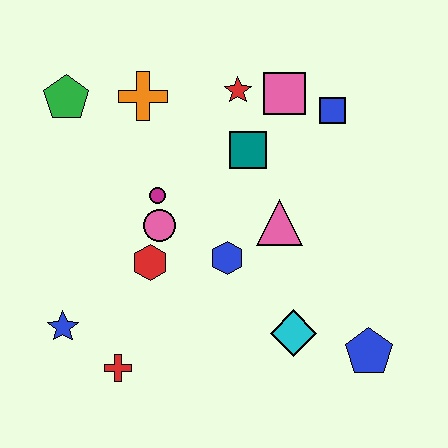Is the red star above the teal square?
Yes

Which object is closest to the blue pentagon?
The cyan diamond is closest to the blue pentagon.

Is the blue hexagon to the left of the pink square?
Yes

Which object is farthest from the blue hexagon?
The green pentagon is farthest from the blue hexagon.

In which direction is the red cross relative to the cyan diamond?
The red cross is to the left of the cyan diamond.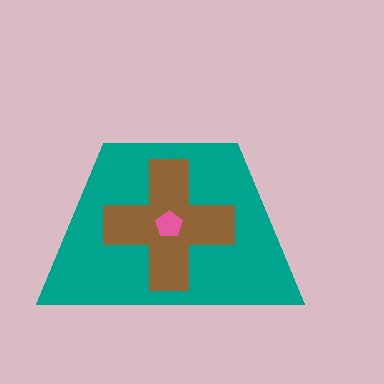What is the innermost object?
The pink pentagon.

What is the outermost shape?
The teal trapezoid.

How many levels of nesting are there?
3.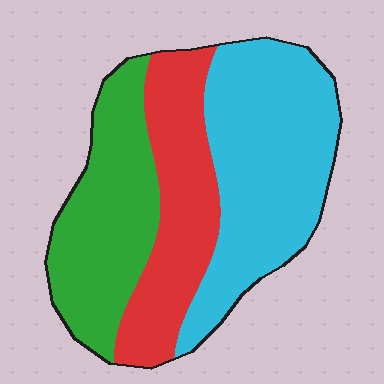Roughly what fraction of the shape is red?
Red covers around 30% of the shape.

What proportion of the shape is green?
Green takes up about one third (1/3) of the shape.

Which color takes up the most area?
Cyan, at roughly 40%.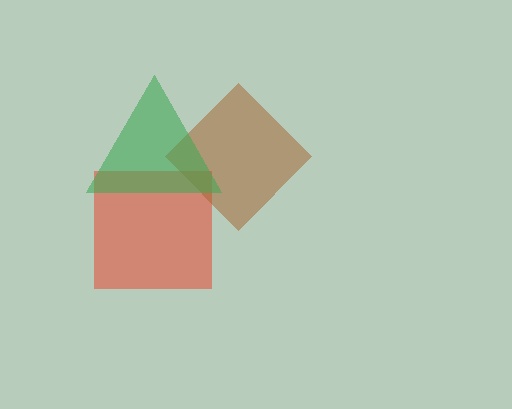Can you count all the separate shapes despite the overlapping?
Yes, there are 3 separate shapes.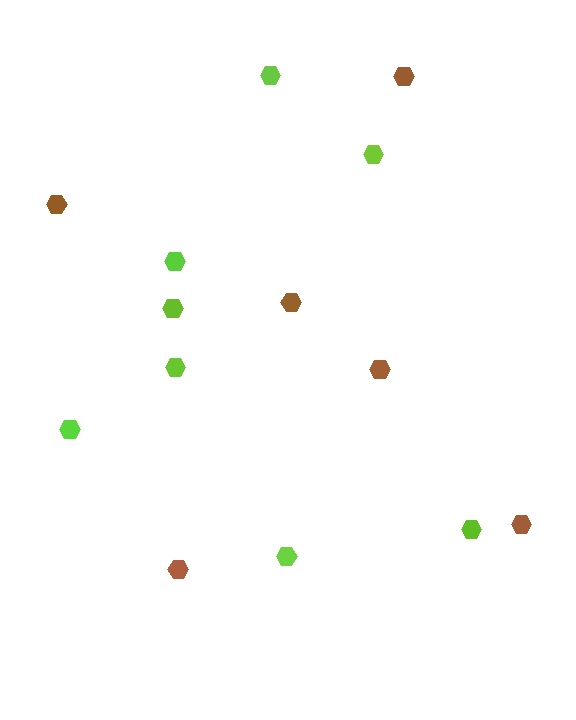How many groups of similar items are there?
There are 2 groups: one group of lime hexagons (8) and one group of brown hexagons (6).